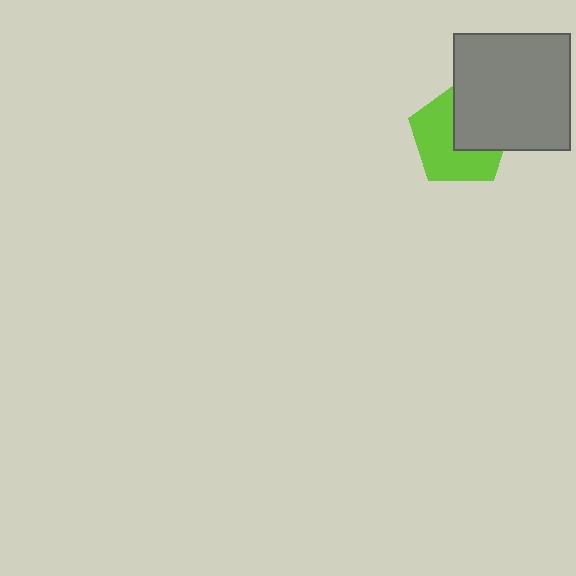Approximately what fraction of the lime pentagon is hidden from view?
Roughly 42% of the lime pentagon is hidden behind the gray square.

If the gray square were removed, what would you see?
You would see the complete lime pentagon.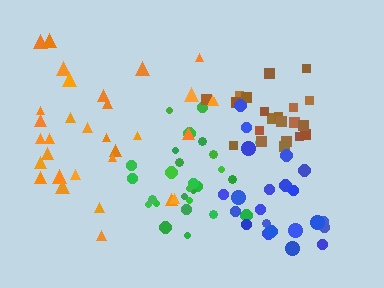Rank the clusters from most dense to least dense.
brown, blue, green, orange.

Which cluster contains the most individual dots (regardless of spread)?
Orange (33).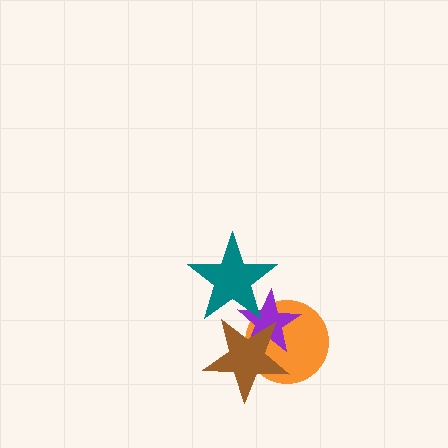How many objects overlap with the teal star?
2 objects overlap with the teal star.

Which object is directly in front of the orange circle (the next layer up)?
The purple star is directly in front of the orange circle.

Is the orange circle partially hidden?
Yes, it is partially covered by another shape.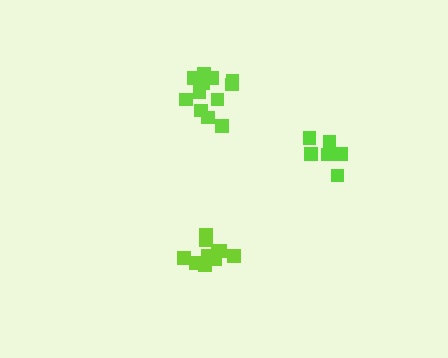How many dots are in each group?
Group 1: 6 dots, Group 2: 12 dots, Group 3: 12 dots (30 total).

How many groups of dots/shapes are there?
There are 3 groups.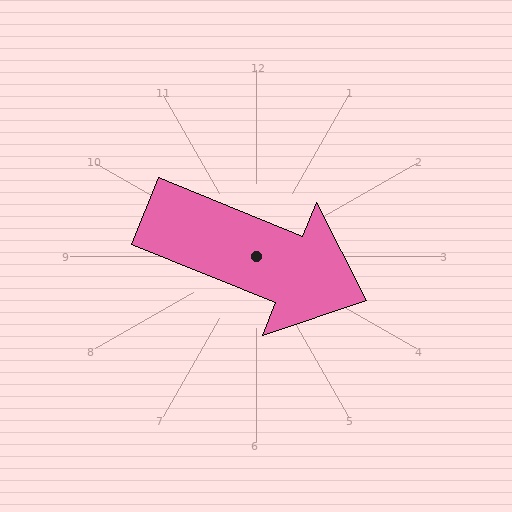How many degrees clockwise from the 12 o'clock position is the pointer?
Approximately 112 degrees.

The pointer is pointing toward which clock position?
Roughly 4 o'clock.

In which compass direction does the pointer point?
East.